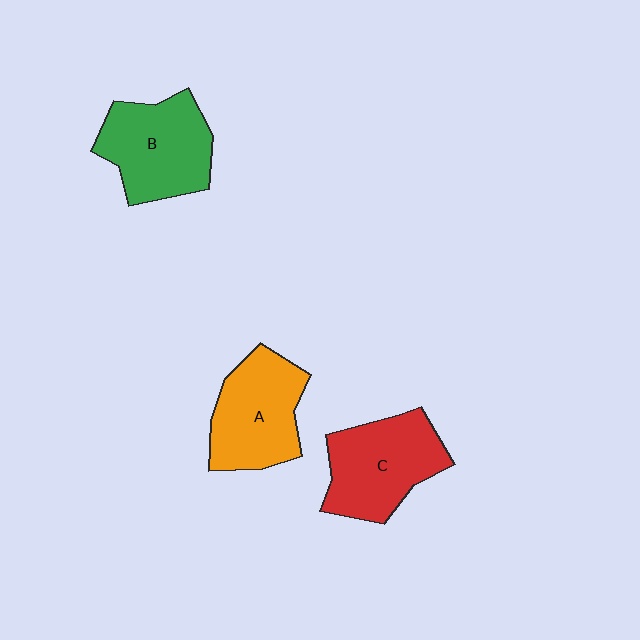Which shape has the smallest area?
Shape A (orange).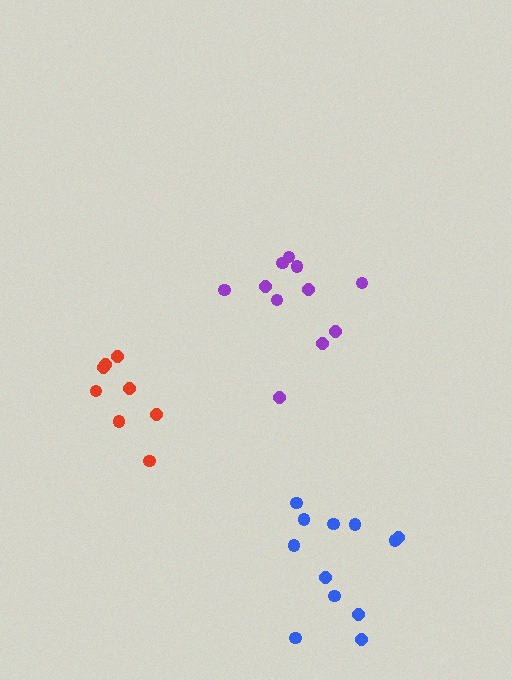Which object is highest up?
The purple cluster is topmost.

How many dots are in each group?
Group 1: 11 dots, Group 2: 8 dots, Group 3: 12 dots (31 total).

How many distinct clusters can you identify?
There are 3 distinct clusters.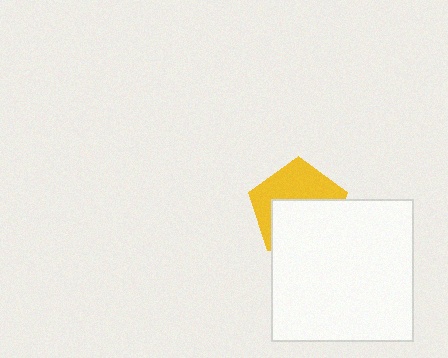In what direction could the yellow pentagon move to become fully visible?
The yellow pentagon could move up. That would shift it out from behind the white square entirely.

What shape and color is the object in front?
The object in front is a white square.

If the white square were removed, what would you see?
You would see the complete yellow pentagon.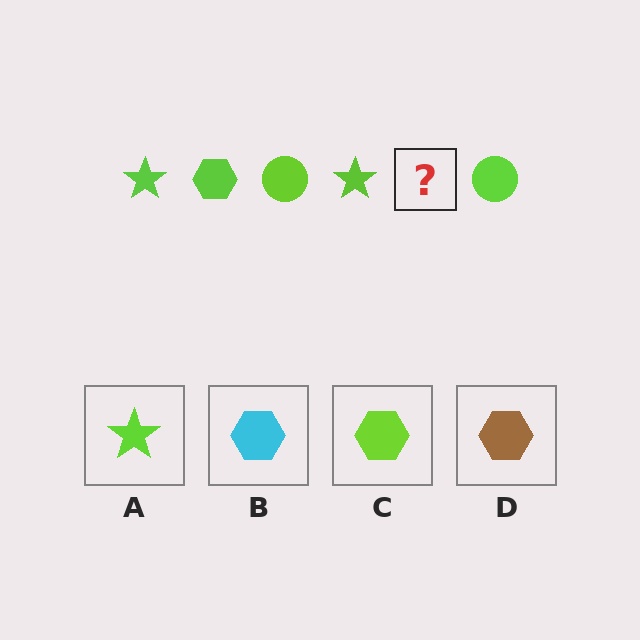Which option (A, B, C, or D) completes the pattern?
C.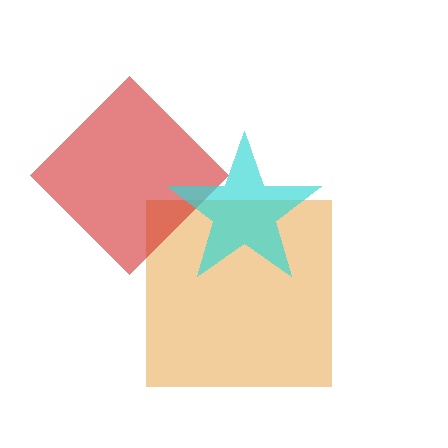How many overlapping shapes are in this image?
There are 3 overlapping shapes in the image.